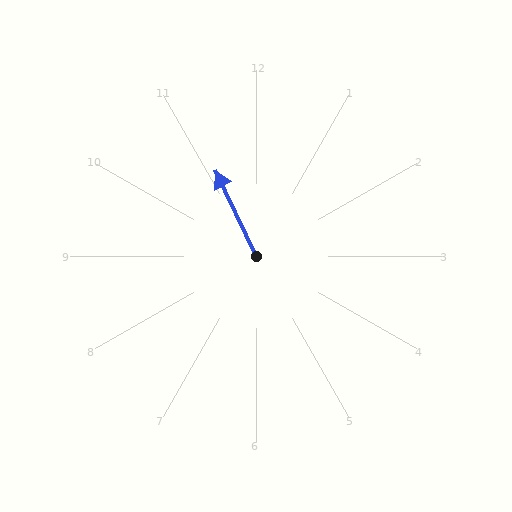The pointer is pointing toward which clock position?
Roughly 11 o'clock.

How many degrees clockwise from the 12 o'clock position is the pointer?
Approximately 335 degrees.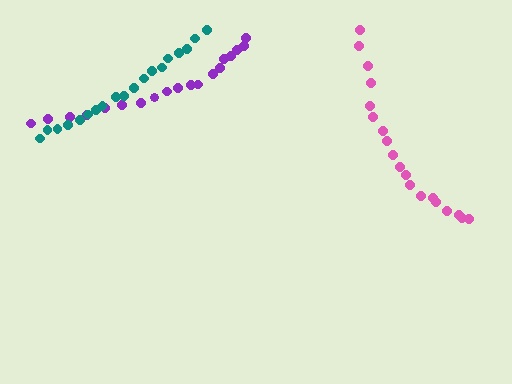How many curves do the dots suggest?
There are 3 distinct paths.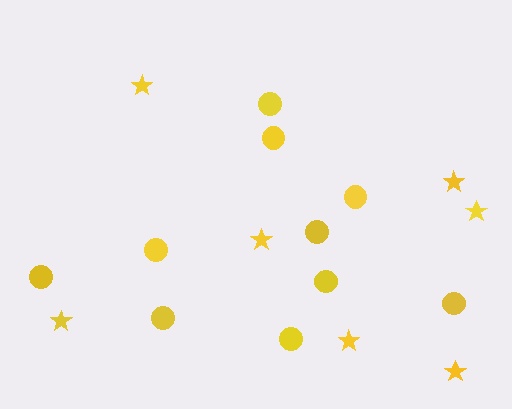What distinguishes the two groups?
There are 2 groups: one group of stars (7) and one group of circles (10).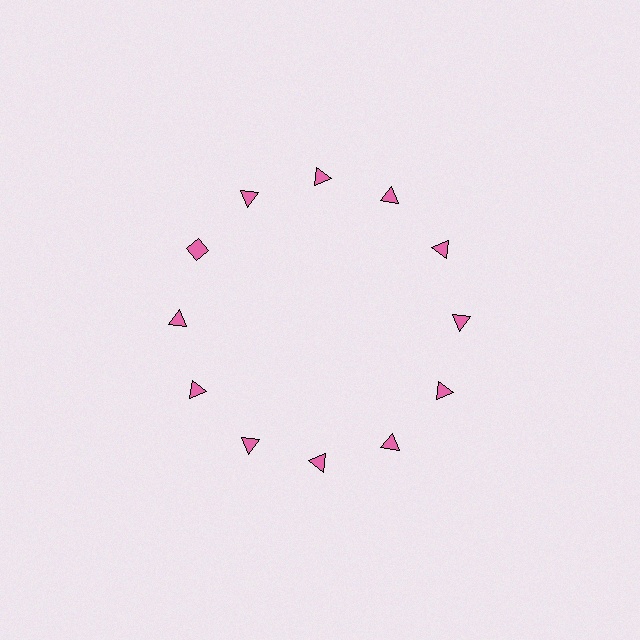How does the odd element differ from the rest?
It has a different shape: diamond instead of triangle.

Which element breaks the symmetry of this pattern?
The pink diamond at roughly the 10 o'clock position breaks the symmetry. All other shapes are pink triangles.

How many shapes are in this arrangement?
There are 12 shapes arranged in a ring pattern.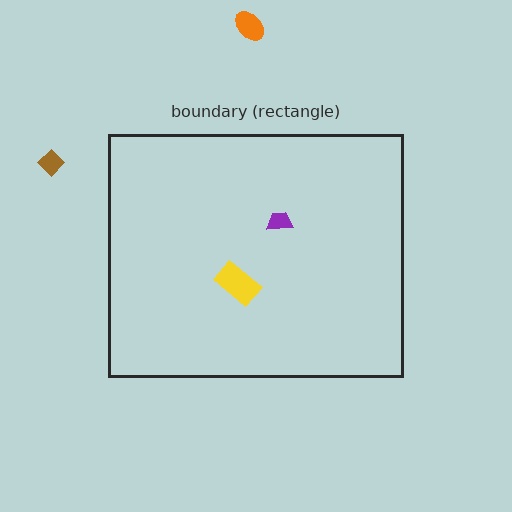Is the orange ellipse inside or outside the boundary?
Outside.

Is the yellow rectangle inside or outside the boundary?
Inside.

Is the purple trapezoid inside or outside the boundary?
Inside.